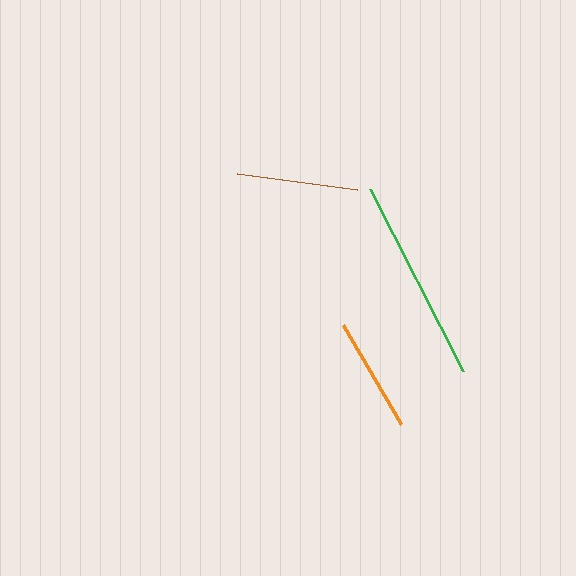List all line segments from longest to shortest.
From longest to shortest: green, brown, orange.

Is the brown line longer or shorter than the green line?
The green line is longer than the brown line.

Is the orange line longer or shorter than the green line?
The green line is longer than the orange line.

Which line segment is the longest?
The green line is the longest at approximately 205 pixels.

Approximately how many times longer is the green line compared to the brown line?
The green line is approximately 1.7 times the length of the brown line.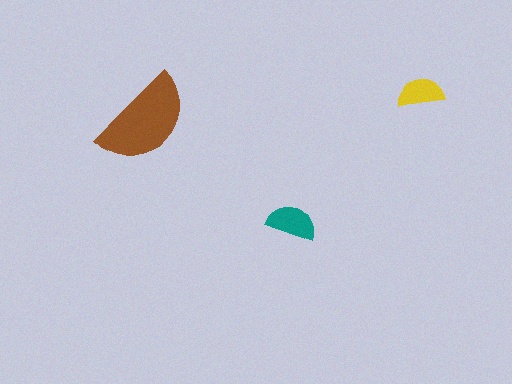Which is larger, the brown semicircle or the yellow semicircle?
The brown one.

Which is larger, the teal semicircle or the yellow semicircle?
The teal one.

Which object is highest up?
The yellow semicircle is topmost.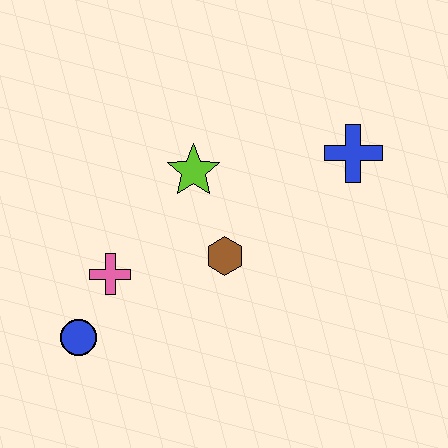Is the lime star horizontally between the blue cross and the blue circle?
Yes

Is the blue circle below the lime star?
Yes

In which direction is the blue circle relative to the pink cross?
The blue circle is below the pink cross.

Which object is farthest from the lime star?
The blue circle is farthest from the lime star.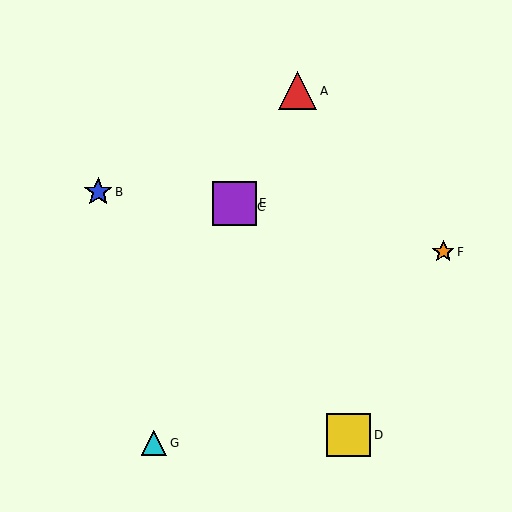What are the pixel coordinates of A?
Object A is at (298, 91).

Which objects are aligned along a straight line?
Objects C, D, E are aligned along a straight line.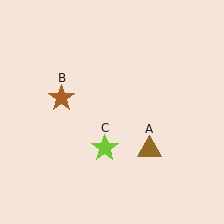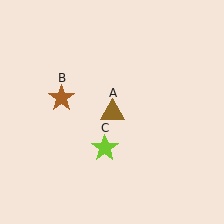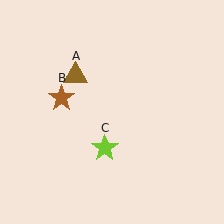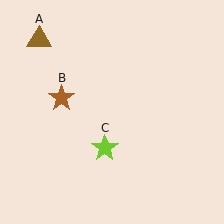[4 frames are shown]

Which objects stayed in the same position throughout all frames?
Brown star (object B) and lime star (object C) remained stationary.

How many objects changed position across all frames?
1 object changed position: brown triangle (object A).